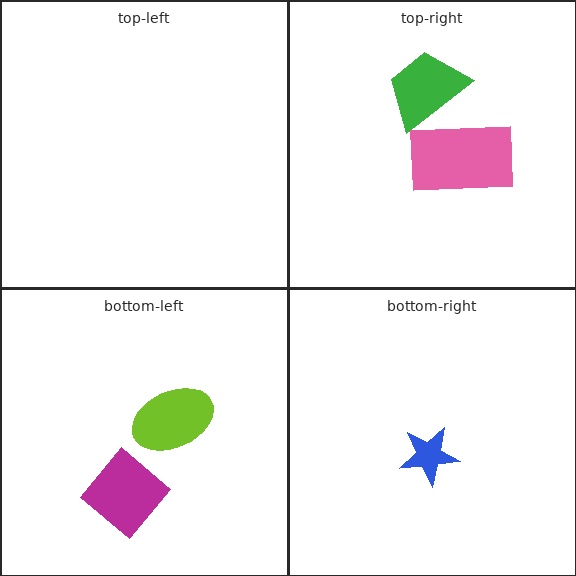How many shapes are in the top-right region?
2.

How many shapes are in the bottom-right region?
1.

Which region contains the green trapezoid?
The top-right region.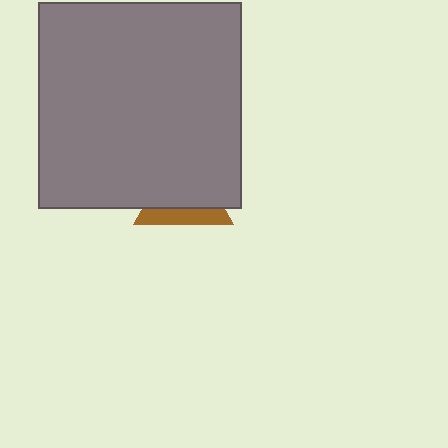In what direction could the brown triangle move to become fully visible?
The brown triangle could move down. That would shift it out from behind the gray rectangle entirely.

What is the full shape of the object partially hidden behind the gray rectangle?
The partially hidden object is a brown triangle.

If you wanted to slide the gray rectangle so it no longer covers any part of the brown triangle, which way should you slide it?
Slide it up — that is the most direct way to separate the two shapes.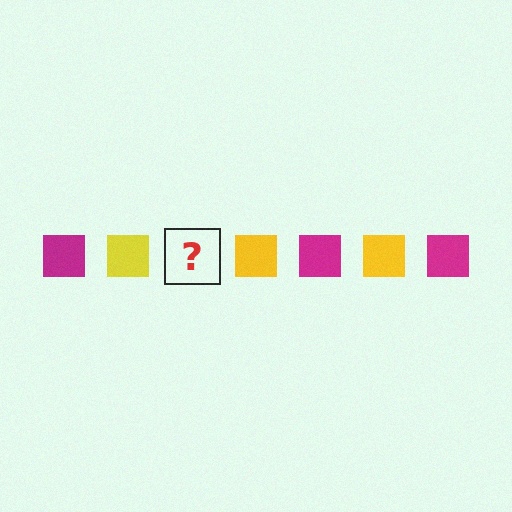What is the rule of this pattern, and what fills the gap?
The rule is that the pattern cycles through magenta, yellow squares. The gap should be filled with a magenta square.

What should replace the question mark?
The question mark should be replaced with a magenta square.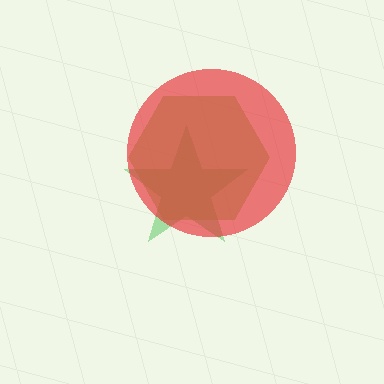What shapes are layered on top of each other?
The layered shapes are: a green star, a lime hexagon, a red circle.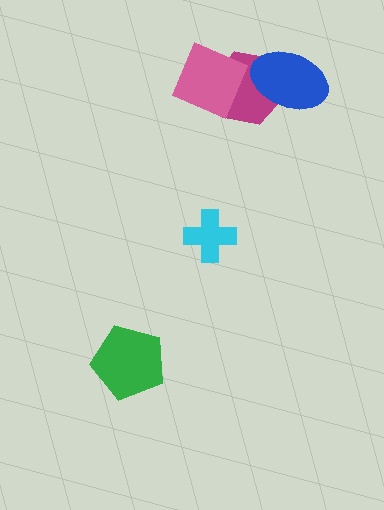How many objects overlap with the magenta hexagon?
2 objects overlap with the magenta hexagon.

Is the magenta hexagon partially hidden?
Yes, it is partially covered by another shape.